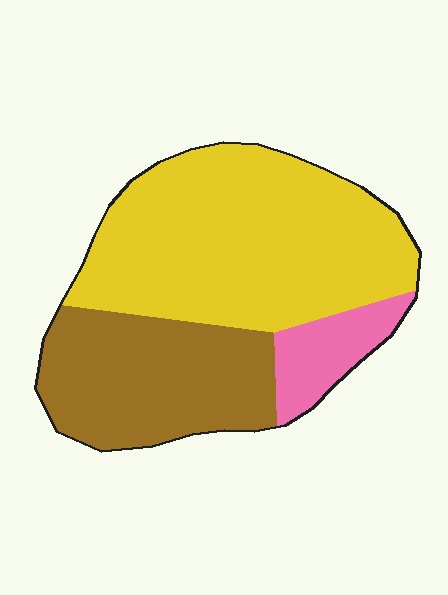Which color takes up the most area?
Yellow, at roughly 55%.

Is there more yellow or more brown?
Yellow.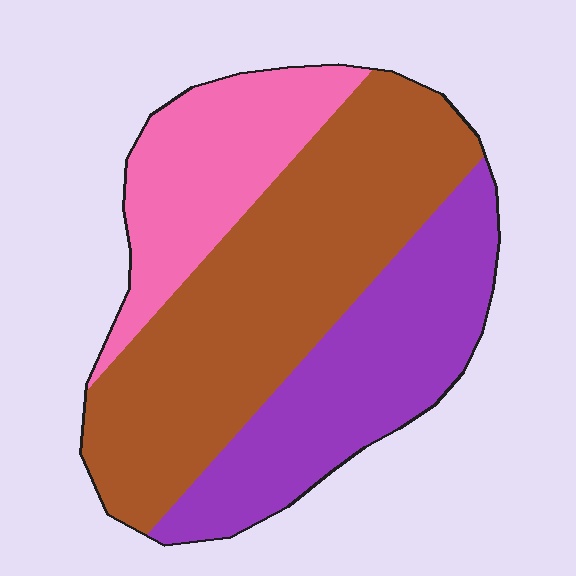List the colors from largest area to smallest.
From largest to smallest: brown, purple, pink.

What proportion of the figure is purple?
Purple takes up about one third (1/3) of the figure.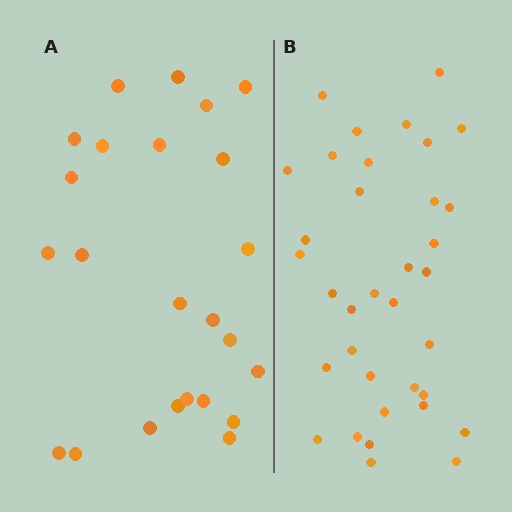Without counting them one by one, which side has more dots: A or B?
Region B (the right region) has more dots.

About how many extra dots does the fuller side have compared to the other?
Region B has roughly 12 or so more dots than region A.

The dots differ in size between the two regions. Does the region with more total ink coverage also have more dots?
No. Region A has more total ink coverage because its dots are larger, but region B actually contains more individual dots. Total area can be misleading — the number of items is what matters here.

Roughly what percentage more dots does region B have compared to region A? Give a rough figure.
About 45% more.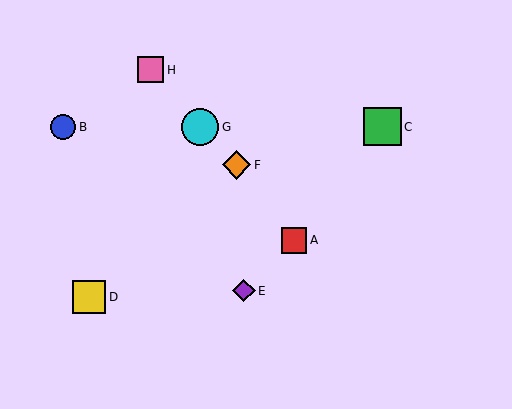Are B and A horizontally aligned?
No, B is at y≈127 and A is at y≈240.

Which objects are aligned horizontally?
Objects B, C, G are aligned horizontally.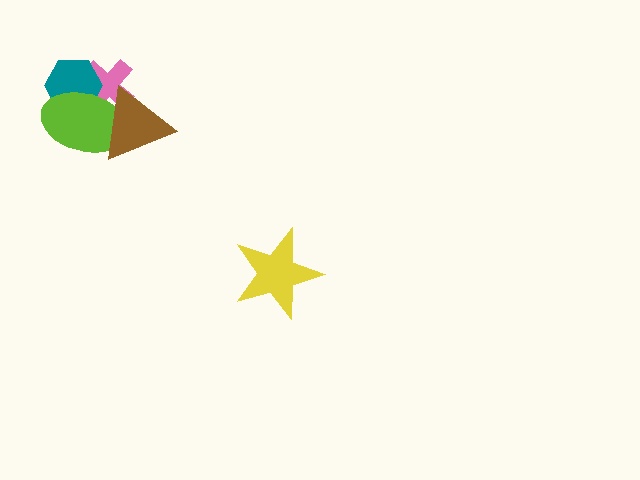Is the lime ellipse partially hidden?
Yes, it is partially covered by another shape.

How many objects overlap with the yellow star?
0 objects overlap with the yellow star.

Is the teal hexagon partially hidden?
Yes, it is partially covered by another shape.